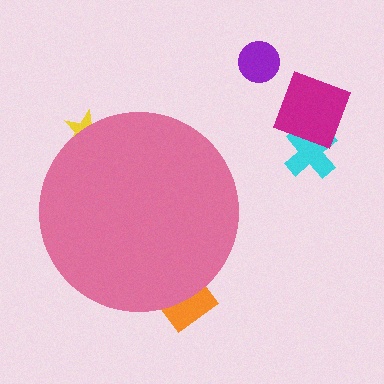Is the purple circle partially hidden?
No, the purple circle is fully visible.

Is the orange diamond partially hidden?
Yes, the orange diamond is partially hidden behind the pink circle.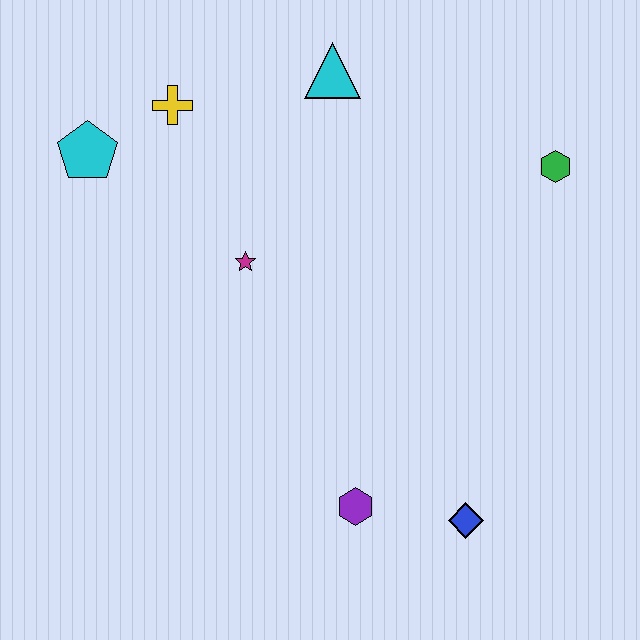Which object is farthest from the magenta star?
The blue diamond is farthest from the magenta star.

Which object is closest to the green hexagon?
The cyan triangle is closest to the green hexagon.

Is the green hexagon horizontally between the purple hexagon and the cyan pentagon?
No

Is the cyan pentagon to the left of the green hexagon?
Yes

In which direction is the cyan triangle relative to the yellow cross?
The cyan triangle is to the right of the yellow cross.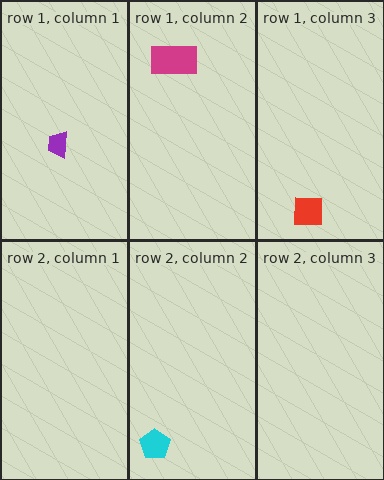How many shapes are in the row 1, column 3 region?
1.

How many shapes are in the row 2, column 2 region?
1.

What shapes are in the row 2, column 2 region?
The cyan pentagon.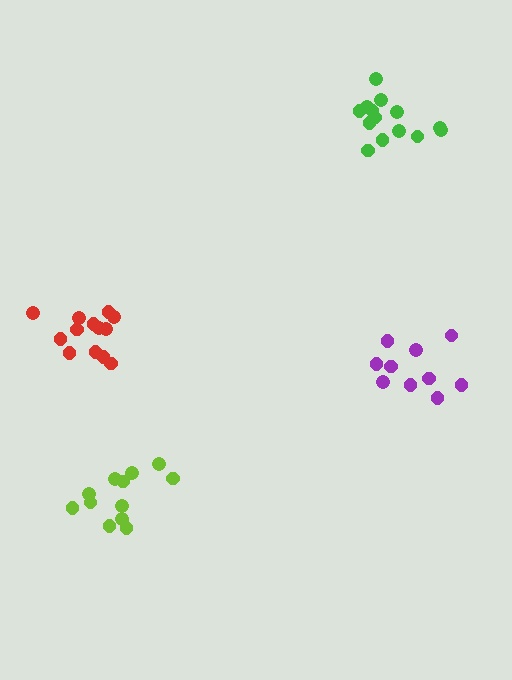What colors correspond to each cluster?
The clusters are colored: green, purple, red, lime.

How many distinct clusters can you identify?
There are 4 distinct clusters.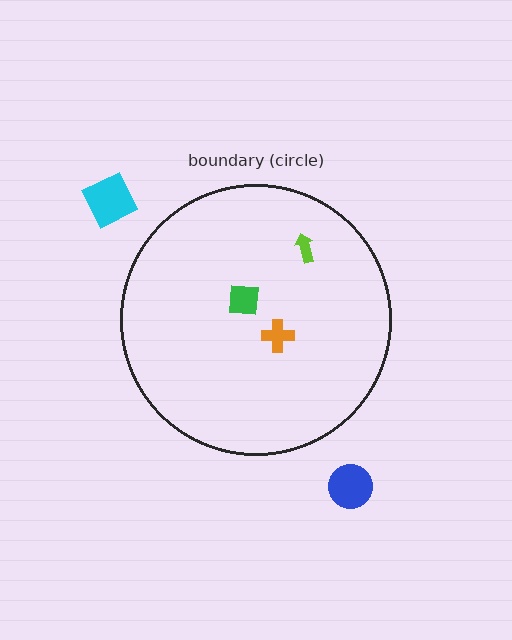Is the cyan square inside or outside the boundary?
Outside.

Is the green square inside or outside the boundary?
Inside.